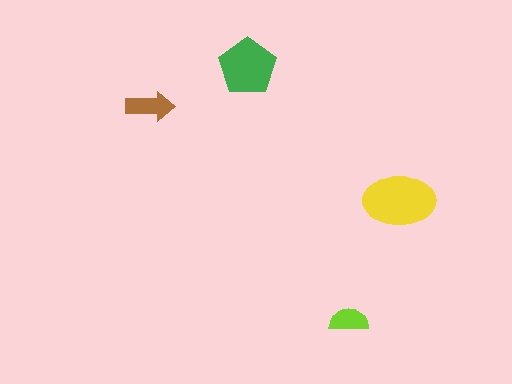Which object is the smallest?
The lime semicircle.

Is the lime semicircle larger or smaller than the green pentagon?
Smaller.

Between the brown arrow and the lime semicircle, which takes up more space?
The brown arrow.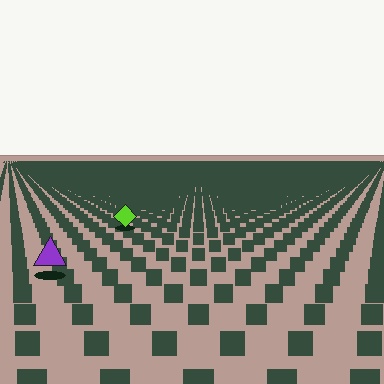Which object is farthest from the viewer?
The lime diamond is farthest from the viewer. It appears smaller and the ground texture around it is denser.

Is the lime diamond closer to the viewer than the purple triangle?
No. The purple triangle is closer — you can tell from the texture gradient: the ground texture is coarser near it.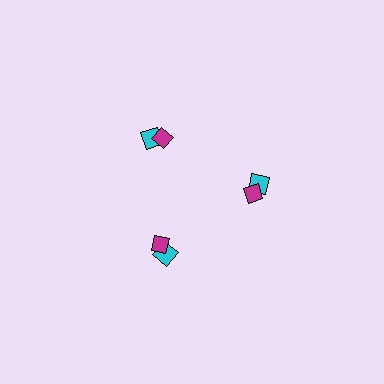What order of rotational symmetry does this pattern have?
This pattern has 3-fold rotational symmetry.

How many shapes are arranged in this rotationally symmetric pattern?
There are 6 shapes, arranged in 3 groups of 2.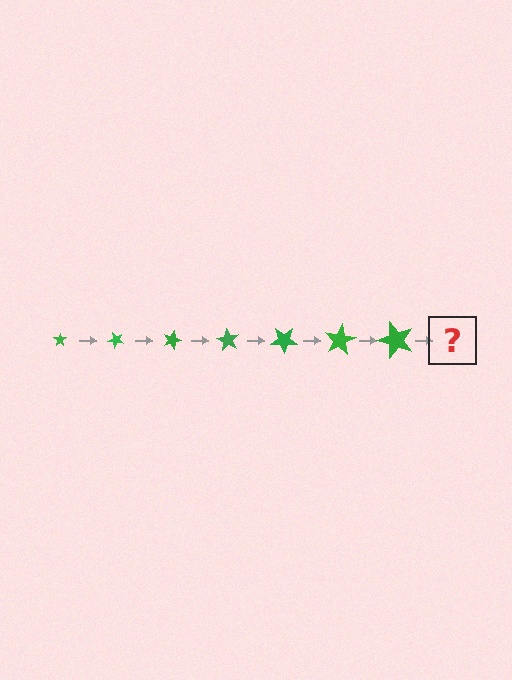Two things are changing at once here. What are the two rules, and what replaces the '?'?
The two rules are that the star grows larger each step and it rotates 45 degrees each step. The '?' should be a star, larger than the previous one and rotated 315 degrees from the start.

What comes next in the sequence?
The next element should be a star, larger than the previous one and rotated 315 degrees from the start.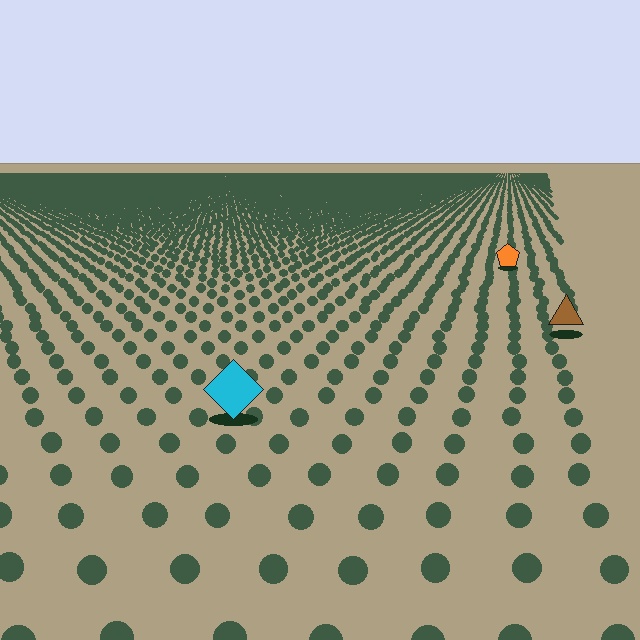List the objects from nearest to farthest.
From nearest to farthest: the cyan diamond, the brown triangle, the orange pentagon.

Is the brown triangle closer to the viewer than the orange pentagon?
Yes. The brown triangle is closer — you can tell from the texture gradient: the ground texture is coarser near it.